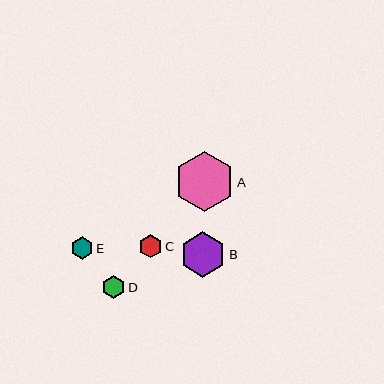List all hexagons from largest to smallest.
From largest to smallest: A, B, C, D, E.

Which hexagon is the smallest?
Hexagon E is the smallest with a size of approximately 23 pixels.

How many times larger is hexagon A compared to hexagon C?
Hexagon A is approximately 2.6 times the size of hexagon C.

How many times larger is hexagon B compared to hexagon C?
Hexagon B is approximately 1.9 times the size of hexagon C.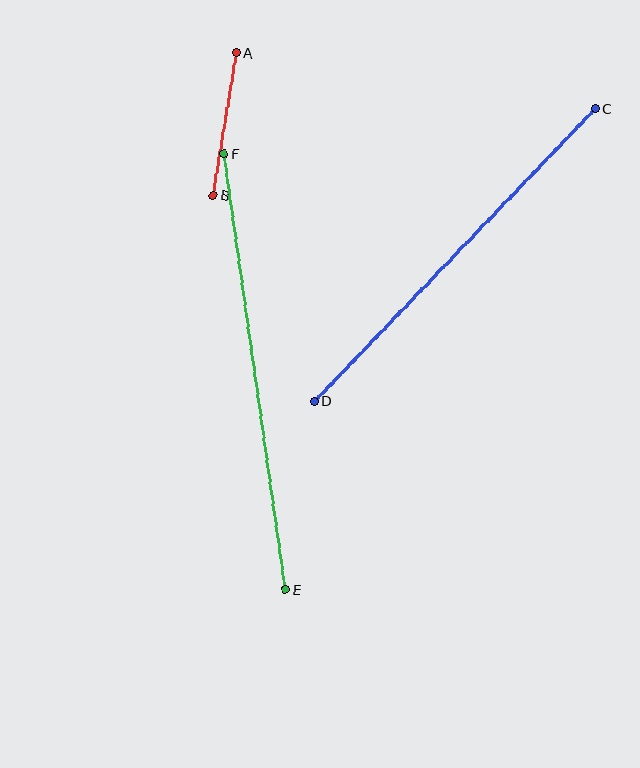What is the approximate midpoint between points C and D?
The midpoint is at approximately (455, 255) pixels.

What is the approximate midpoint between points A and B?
The midpoint is at approximately (225, 124) pixels.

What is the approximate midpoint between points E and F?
The midpoint is at approximately (255, 372) pixels.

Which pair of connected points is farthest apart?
Points E and F are farthest apart.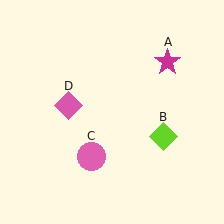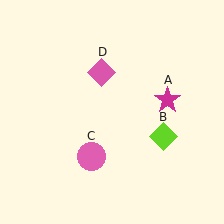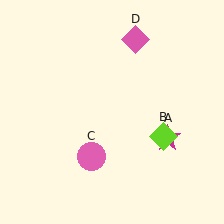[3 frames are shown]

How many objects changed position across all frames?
2 objects changed position: magenta star (object A), pink diamond (object D).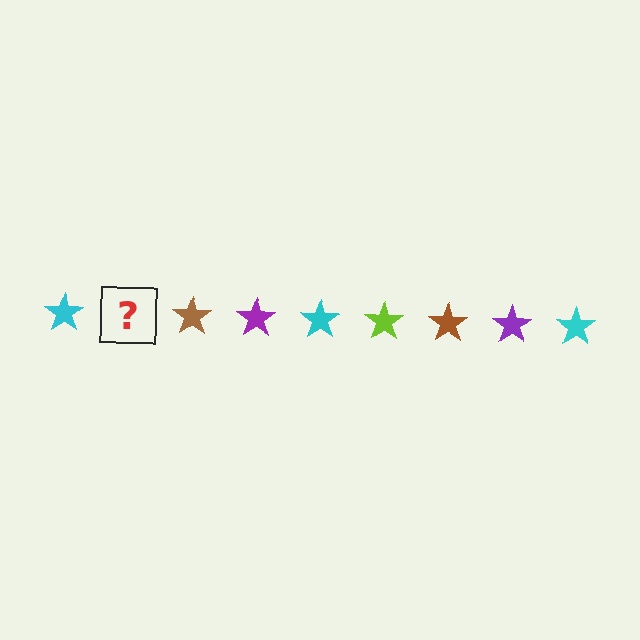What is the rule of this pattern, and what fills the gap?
The rule is that the pattern cycles through cyan, lime, brown, purple stars. The gap should be filled with a lime star.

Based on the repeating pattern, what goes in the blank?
The blank should be a lime star.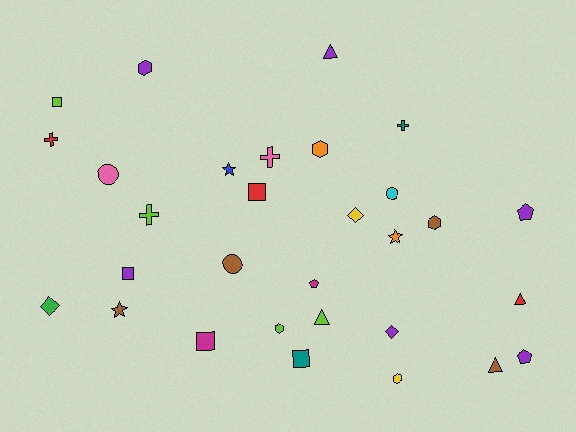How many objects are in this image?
There are 30 objects.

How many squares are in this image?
There are 5 squares.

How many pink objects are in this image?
There are 2 pink objects.